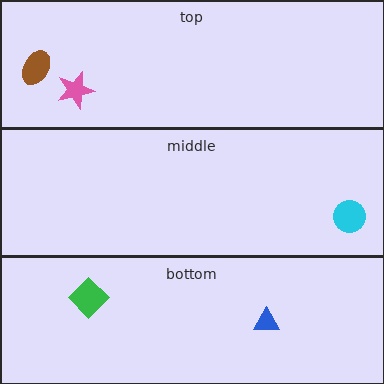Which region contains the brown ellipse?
The top region.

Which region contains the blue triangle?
The bottom region.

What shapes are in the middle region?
The cyan circle.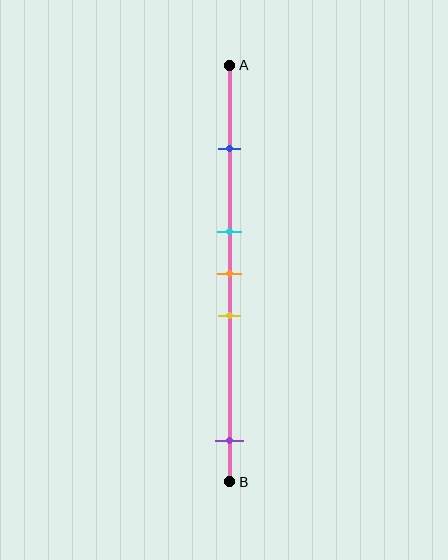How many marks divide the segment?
There are 5 marks dividing the segment.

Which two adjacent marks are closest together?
The cyan and orange marks are the closest adjacent pair.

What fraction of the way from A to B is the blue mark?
The blue mark is approximately 20% (0.2) of the way from A to B.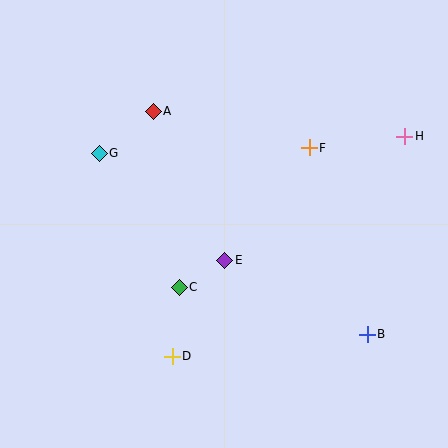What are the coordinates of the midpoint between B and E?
The midpoint between B and E is at (296, 297).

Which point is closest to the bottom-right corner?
Point B is closest to the bottom-right corner.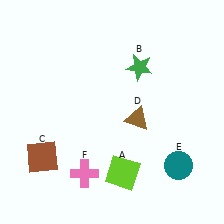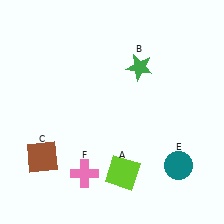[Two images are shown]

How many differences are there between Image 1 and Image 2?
There is 1 difference between the two images.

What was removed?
The brown triangle (D) was removed in Image 2.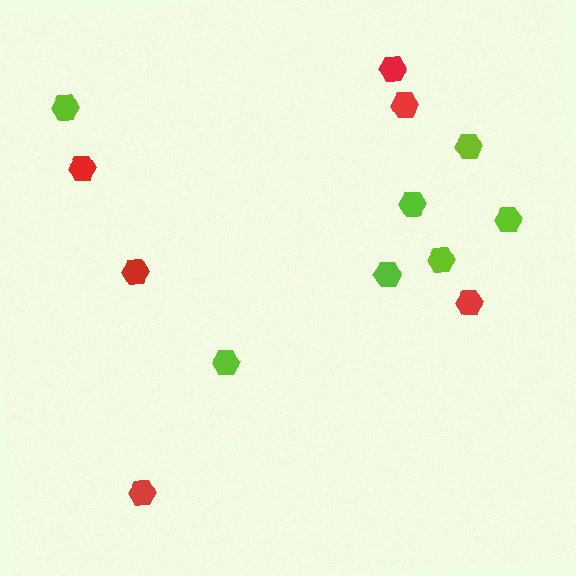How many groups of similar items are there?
There are 2 groups: one group of red hexagons (6) and one group of lime hexagons (7).